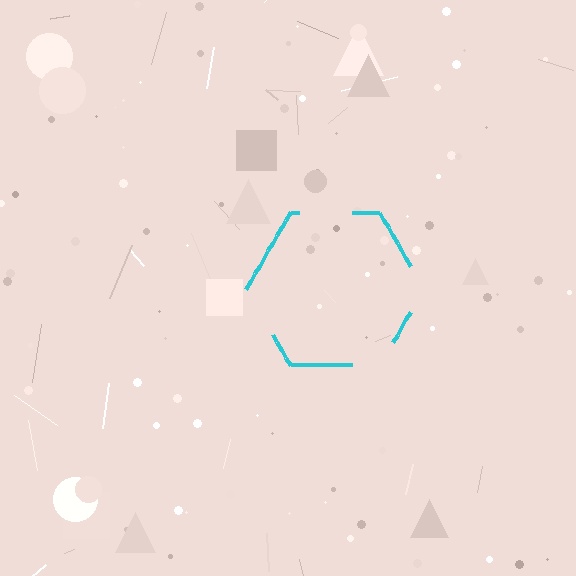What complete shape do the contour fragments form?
The contour fragments form a hexagon.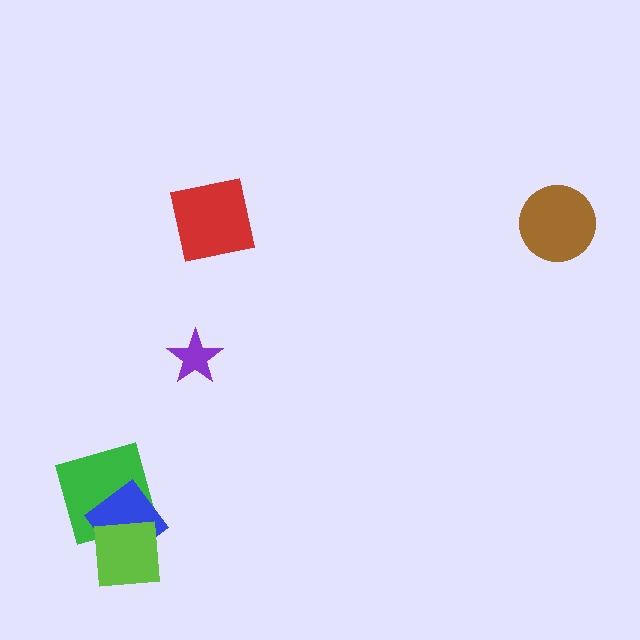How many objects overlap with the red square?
0 objects overlap with the red square.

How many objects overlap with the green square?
2 objects overlap with the green square.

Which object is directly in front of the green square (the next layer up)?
The blue diamond is directly in front of the green square.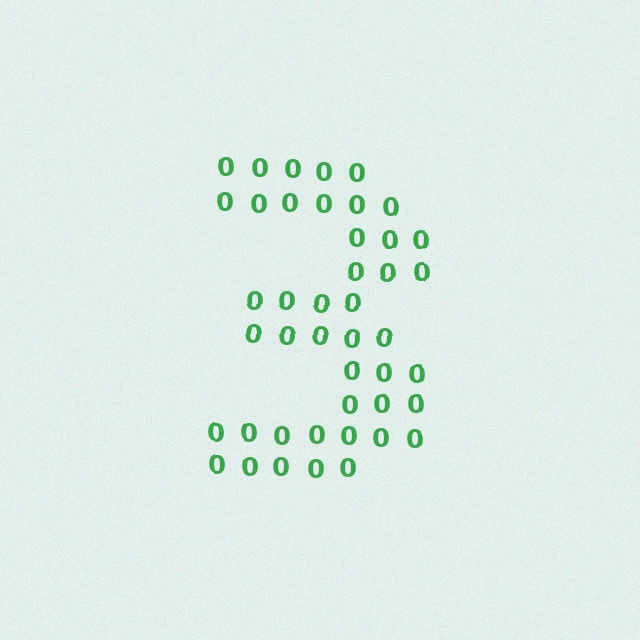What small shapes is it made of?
It is made of small digit 0's.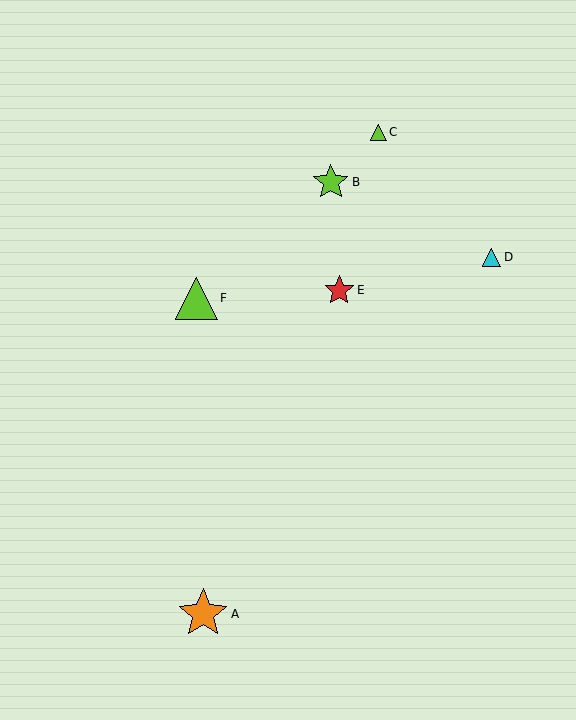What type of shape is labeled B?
Shape B is a lime star.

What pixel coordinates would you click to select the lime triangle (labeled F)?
Click at (196, 298) to select the lime triangle F.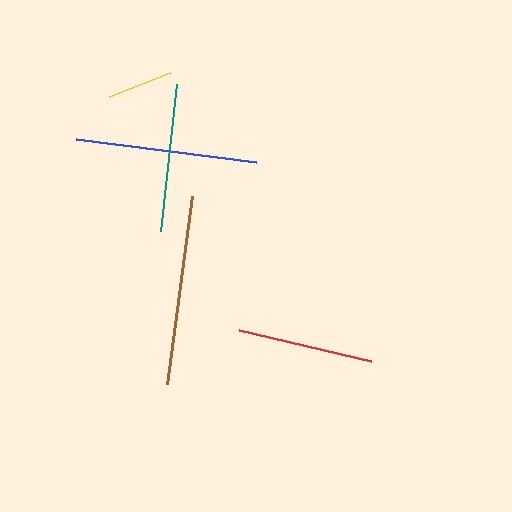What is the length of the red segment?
The red segment is approximately 135 pixels long.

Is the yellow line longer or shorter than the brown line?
The brown line is longer than the yellow line.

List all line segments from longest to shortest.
From longest to shortest: brown, blue, teal, red, yellow.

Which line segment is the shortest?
The yellow line is the shortest at approximately 66 pixels.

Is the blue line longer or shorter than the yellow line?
The blue line is longer than the yellow line.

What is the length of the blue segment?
The blue segment is approximately 182 pixels long.